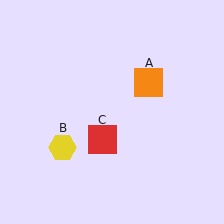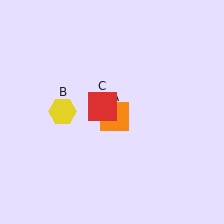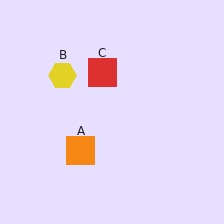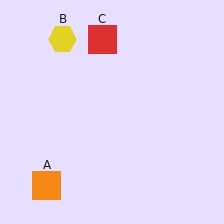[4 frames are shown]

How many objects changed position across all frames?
3 objects changed position: orange square (object A), yellow hexagon (object B), red square (object C).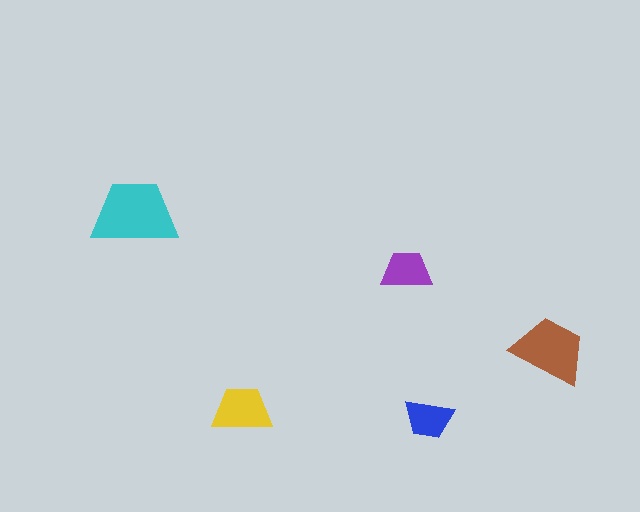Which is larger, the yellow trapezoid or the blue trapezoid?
The yellow one.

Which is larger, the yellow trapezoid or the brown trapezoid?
The brown one.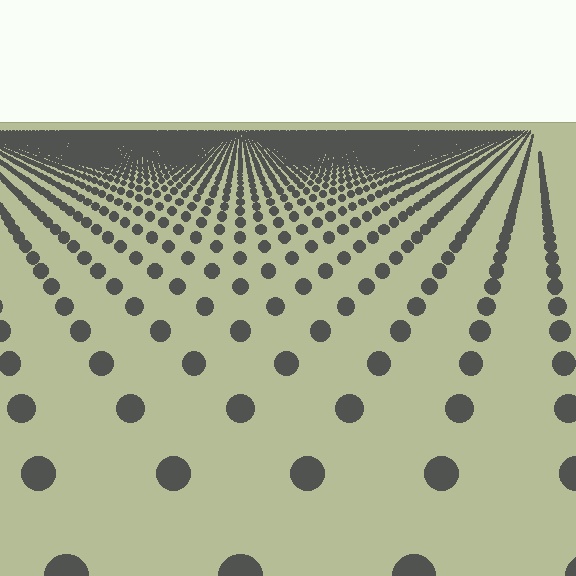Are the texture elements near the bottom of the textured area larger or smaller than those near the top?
Larger. Near the bottom, elements are closer to the viewer and appear at a bigger on-screen size.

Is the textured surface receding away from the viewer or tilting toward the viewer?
The surface is receding away from the viewer. Texture elements get smaller and denser toward the top.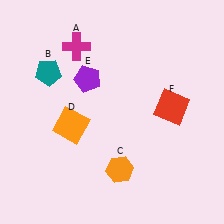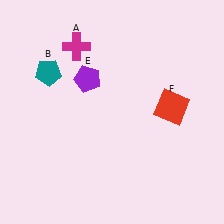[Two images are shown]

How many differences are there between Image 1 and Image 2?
There are 2 differences between the two images.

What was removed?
The orange square (D), the orange hexagon (C) were removed in Image 2.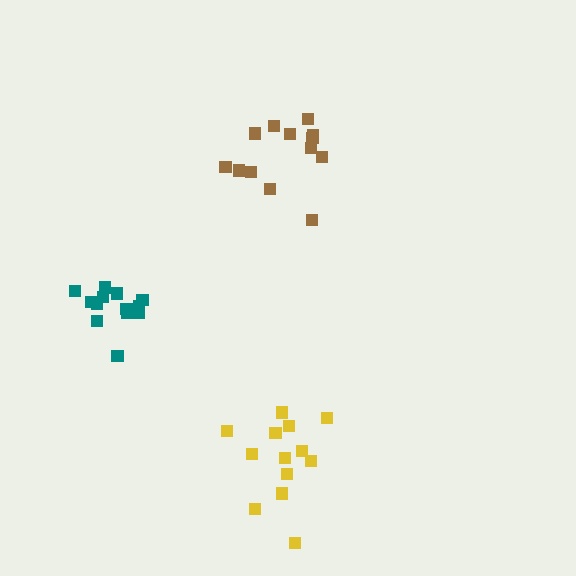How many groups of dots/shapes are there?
There are 3 groups.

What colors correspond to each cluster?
The clusters are colored: brown, yellow, teal.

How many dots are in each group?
Group 1: 13 dots, Group 2: 13 dots, Group 3: 14 dots (40 total).